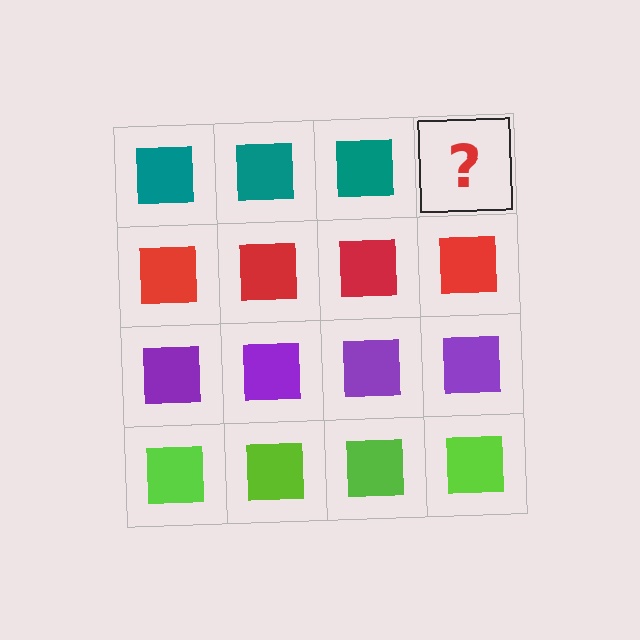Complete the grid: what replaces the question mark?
The question mark should be replaced with a teal square.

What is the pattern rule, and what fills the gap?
The rule is that each row has a consistent color. The gap should be filled with a teal square.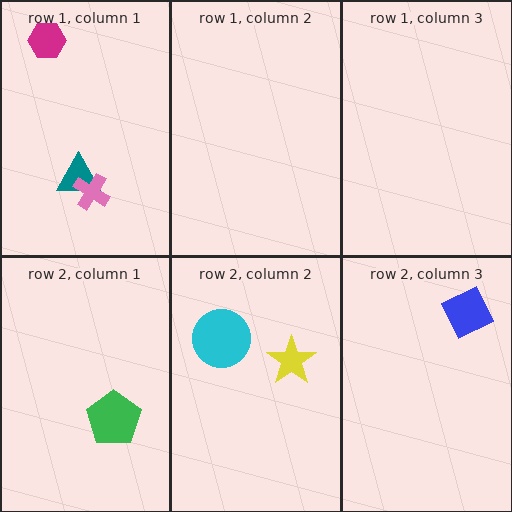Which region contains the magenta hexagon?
The row 1, column 1 region.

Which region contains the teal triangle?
The row 1, column 1 region.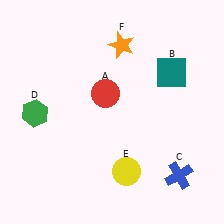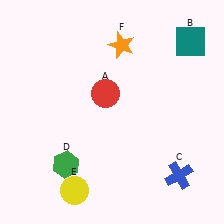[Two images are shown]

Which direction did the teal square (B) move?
The teal square (B) moved up.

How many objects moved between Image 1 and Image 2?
3 objects moved between the two images.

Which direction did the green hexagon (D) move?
The green hexagon (D) moved down.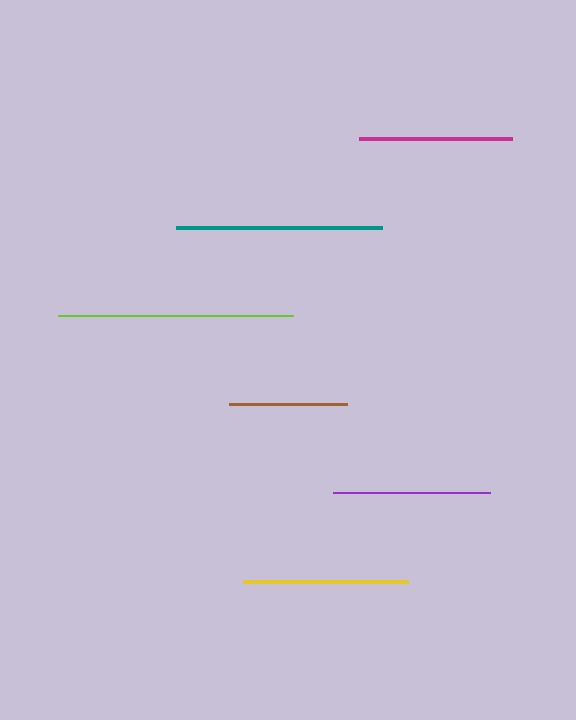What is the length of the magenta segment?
The magenta segment is approximately 153 pixels long.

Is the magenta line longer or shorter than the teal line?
The teal line is longer than the magenta line.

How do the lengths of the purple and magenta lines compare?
The purple and magenta lines are approximately the same length.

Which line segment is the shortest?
The brown line is the shortest at approximately 118 pixels.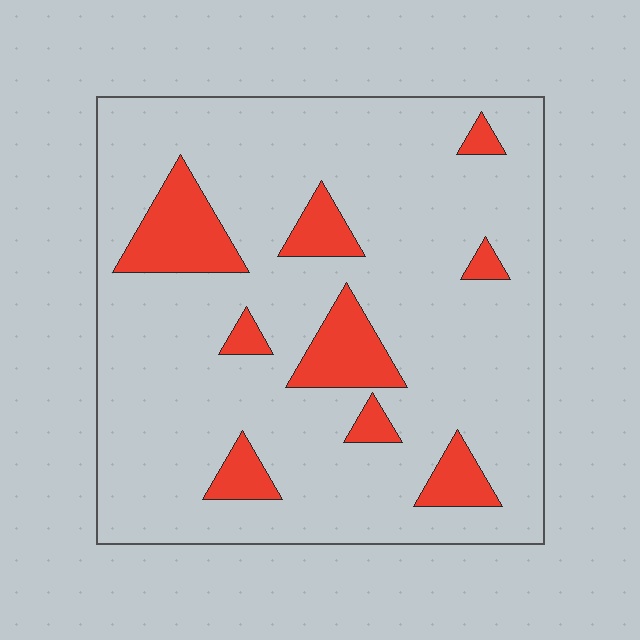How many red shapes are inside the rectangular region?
9.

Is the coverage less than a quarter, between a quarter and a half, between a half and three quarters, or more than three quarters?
Less than a quarter.